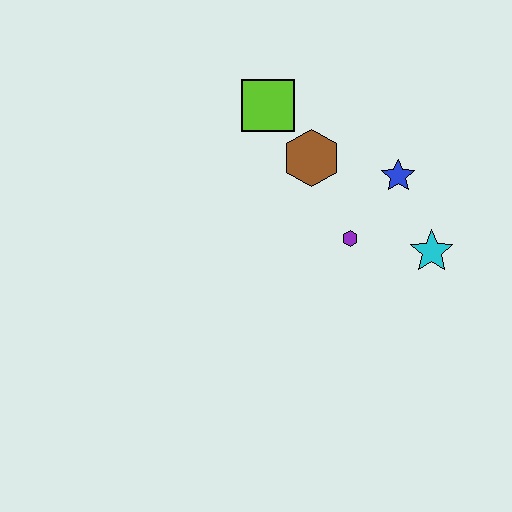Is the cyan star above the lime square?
No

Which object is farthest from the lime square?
The cyan star is farthest from the lime square.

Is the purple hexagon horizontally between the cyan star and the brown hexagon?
Yes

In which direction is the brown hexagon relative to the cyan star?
The brown hexagon is to the left of the cyan star.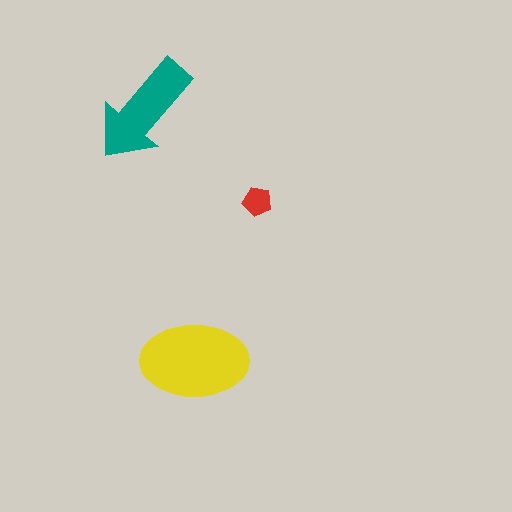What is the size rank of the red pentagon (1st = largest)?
3rd.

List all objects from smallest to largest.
The red pentagon, the teal arrow, the yellow ellipse.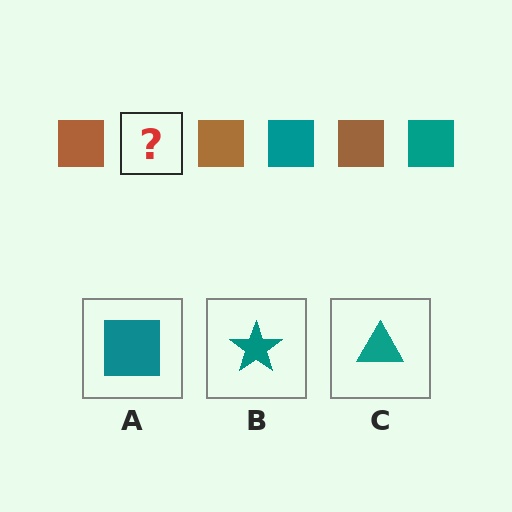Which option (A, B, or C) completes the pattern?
A.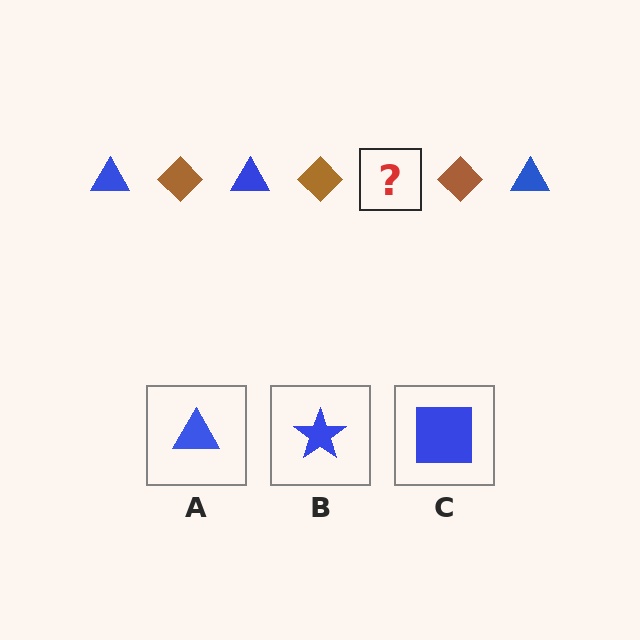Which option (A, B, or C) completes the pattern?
A.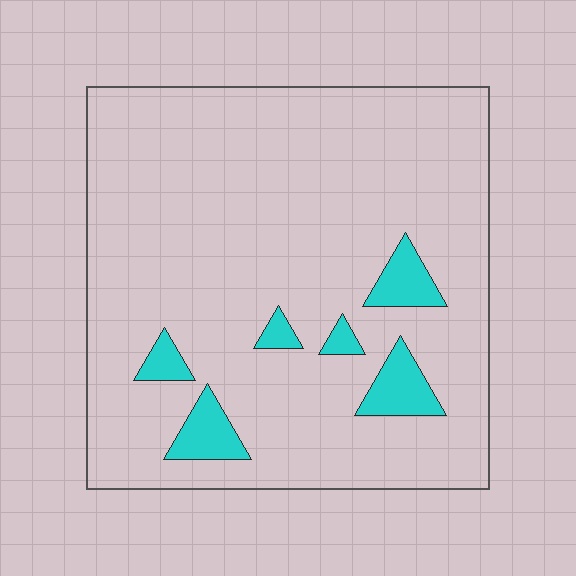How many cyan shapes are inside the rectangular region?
6.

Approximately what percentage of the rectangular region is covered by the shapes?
Approximately 10%.